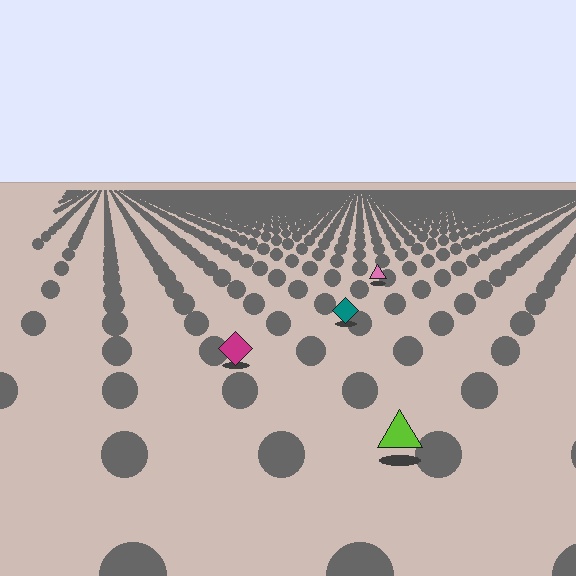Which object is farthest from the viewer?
The pink triangle is farthest from the viewer. It appears smaller and the ground texture around it is denser.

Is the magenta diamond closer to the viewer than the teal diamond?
Yes. The magenta diamond is closer — you can tell from the texture gradient: the ground texture is coarser near it.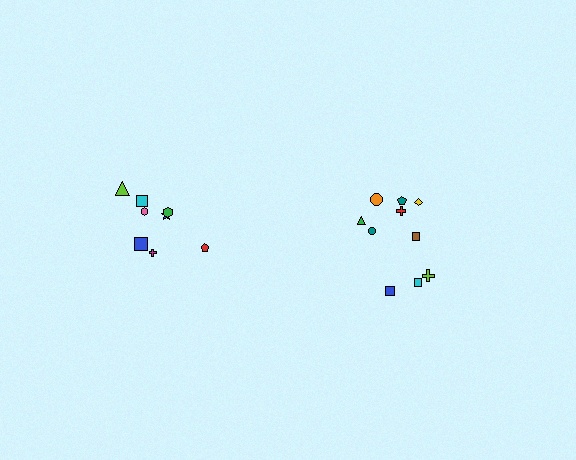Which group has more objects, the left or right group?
The right group.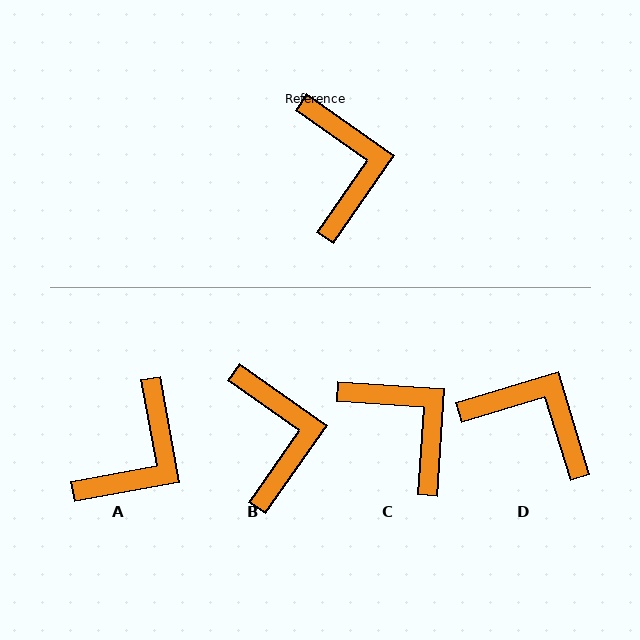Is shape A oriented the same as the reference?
No, it is off by about 45 degrees.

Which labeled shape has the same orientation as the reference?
B.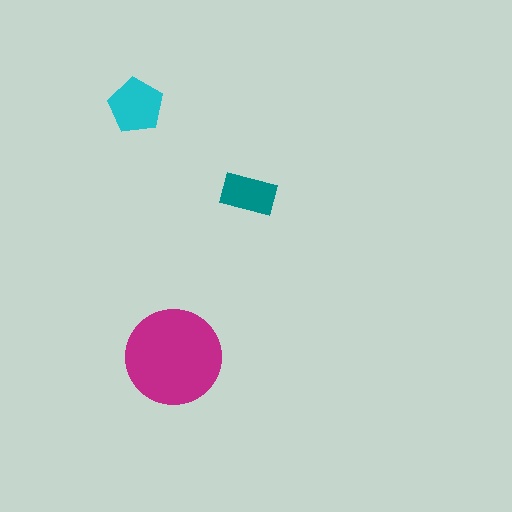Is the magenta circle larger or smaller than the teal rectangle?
Larger.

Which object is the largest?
The magenta circle.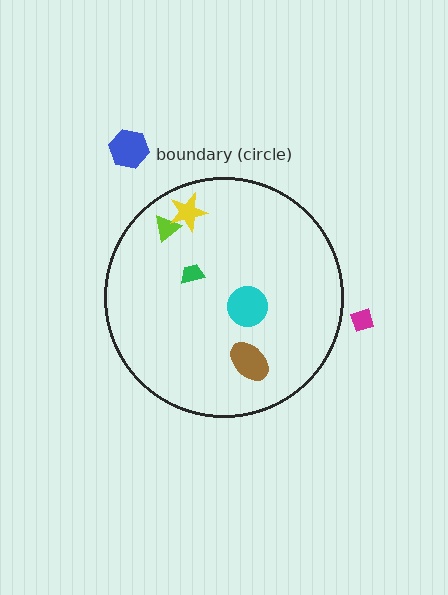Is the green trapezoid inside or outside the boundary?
Inside.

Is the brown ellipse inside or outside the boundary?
Inside.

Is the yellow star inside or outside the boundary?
Inside.